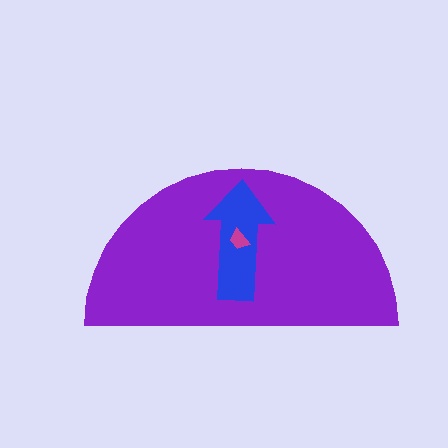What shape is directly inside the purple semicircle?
The blue arrow.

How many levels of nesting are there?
3.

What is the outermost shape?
The purple semicircle.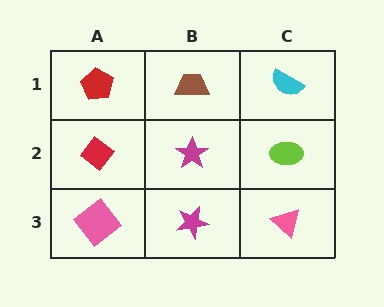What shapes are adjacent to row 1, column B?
A magenta star (row 2, column B), a red pentagon (row 1, column A), a cyan semicircle (row 1, column C).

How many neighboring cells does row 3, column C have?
2.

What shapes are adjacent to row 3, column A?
A red diamond (row 2, column A), a magenta star (row 3, column B).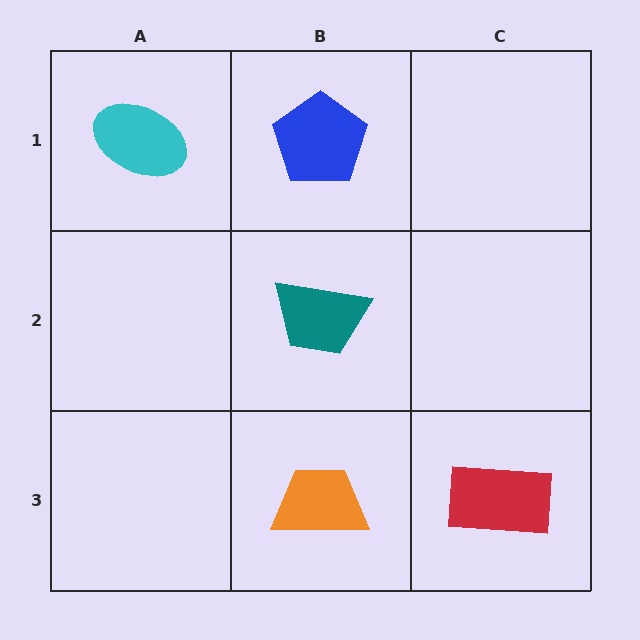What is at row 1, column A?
A cyan ellipse.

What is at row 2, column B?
A teal trapezoid.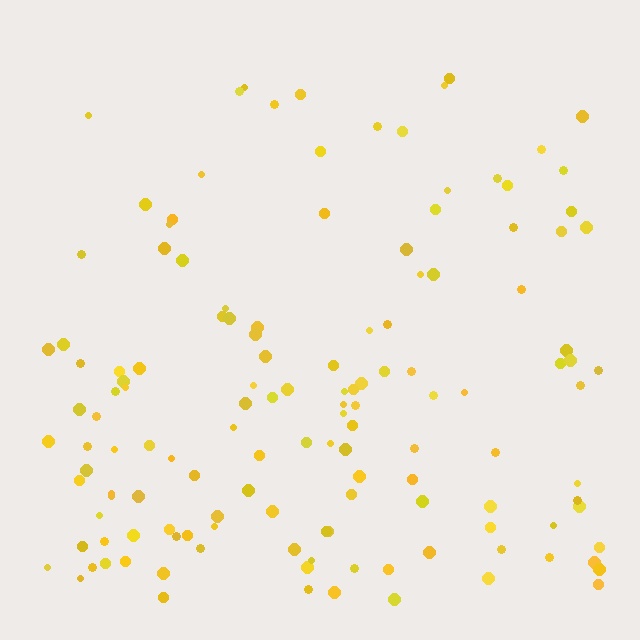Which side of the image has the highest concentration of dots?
The bottom.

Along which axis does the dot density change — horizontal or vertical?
Vertical.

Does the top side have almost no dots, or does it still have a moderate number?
Still a moderate number, just noticeably fewer than the bottom.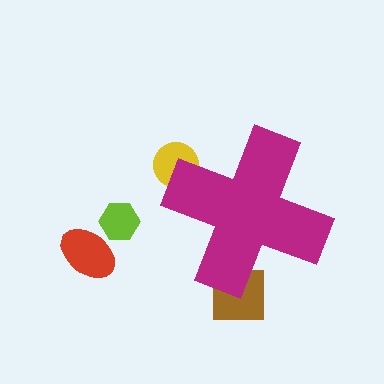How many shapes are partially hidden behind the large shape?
2 shapes are partially hidden.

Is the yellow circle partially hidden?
Yes, the yellow circle is partially hidden behind the magenta cross.